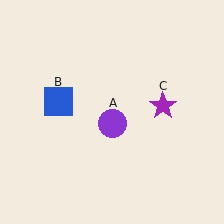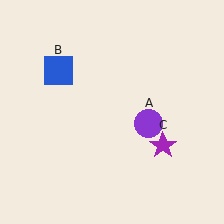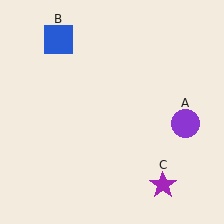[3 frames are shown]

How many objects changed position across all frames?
3 objects changed position: purple circle (object A), blue square (object B), purple star (object C).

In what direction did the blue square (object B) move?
The blue square (object B) moved up.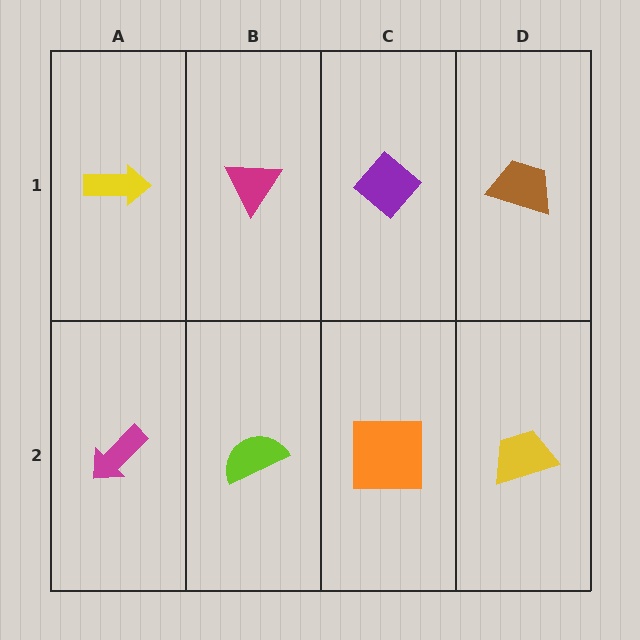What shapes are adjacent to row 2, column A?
A yellow arrow (row 1, column A), a lime semicircle (row 2, column B).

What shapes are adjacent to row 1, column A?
A magenta arrow (row 2, column A), a magenta triangle (row 1, column B).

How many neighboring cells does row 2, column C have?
3.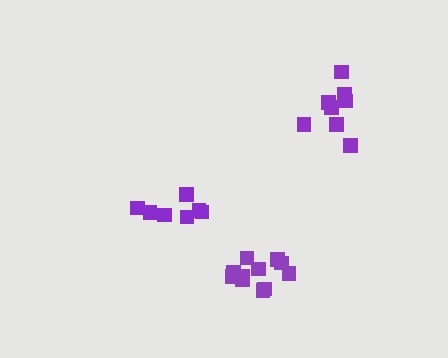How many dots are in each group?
Group 1: 8 dots, Group 2: 11 dots, Group 3: 7 dots (26 total).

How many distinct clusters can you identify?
There are 3 distinct clusters.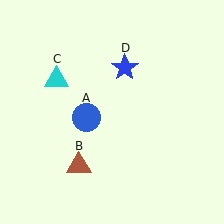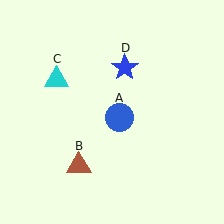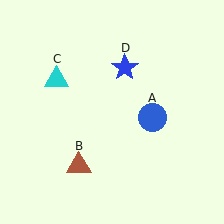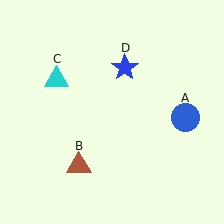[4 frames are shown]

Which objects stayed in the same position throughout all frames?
Brown triangle (object B) and cyan triangle (object C) and blue star (object D) remained stationary.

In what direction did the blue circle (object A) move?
The blue circle (object A) moved right.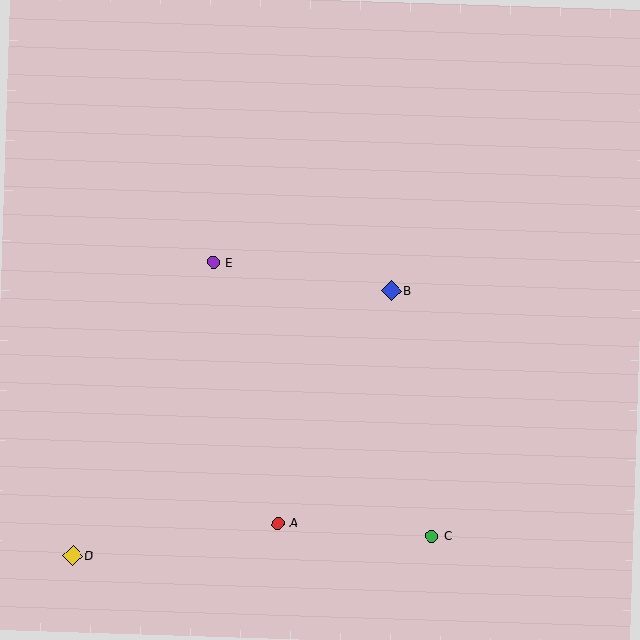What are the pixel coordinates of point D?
Point D is at (73, 555).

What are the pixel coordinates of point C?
Point C is at (432, 536).